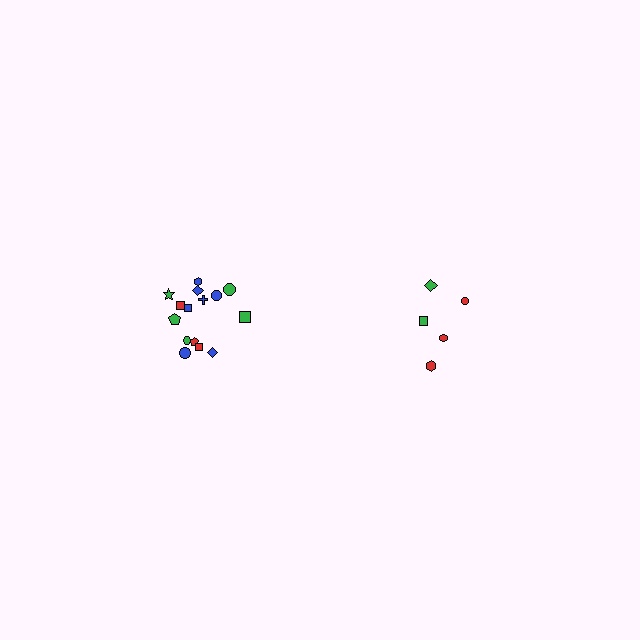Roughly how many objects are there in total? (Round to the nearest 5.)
Roughly 20 objects in total.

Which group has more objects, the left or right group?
The left group.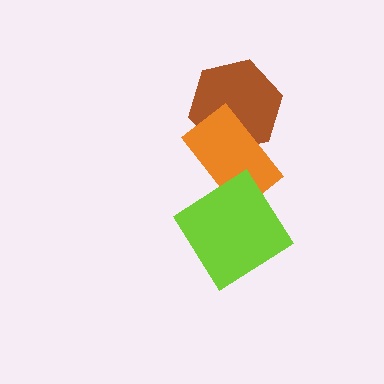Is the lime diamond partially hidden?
No, no other shape covers it.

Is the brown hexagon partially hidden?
Yes, it is partially covered by another shape.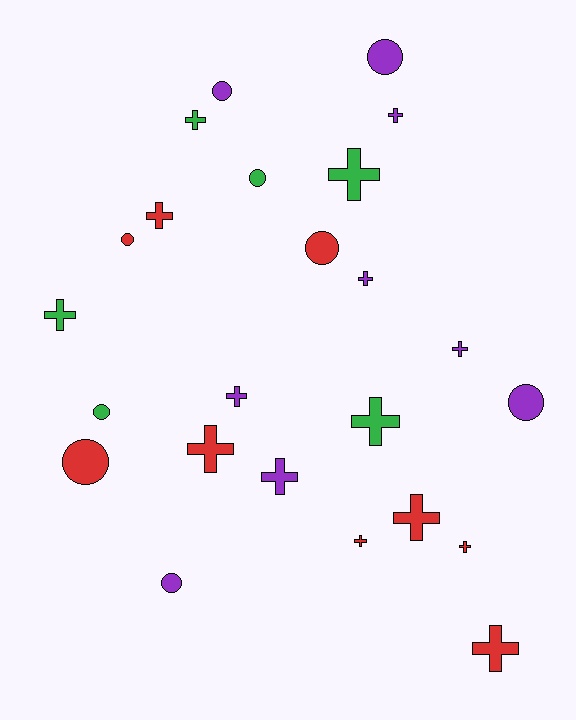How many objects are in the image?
There are 24 objects.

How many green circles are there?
There are 2 green circles.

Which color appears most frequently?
Red, with 9 objects.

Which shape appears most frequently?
Cross, with 15 objects.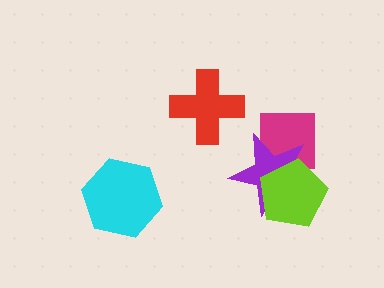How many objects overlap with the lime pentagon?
2 objects overlap with the lime pentagon.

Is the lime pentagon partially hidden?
No, no other shape covers it.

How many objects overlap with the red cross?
0 objects overlap with the red cross.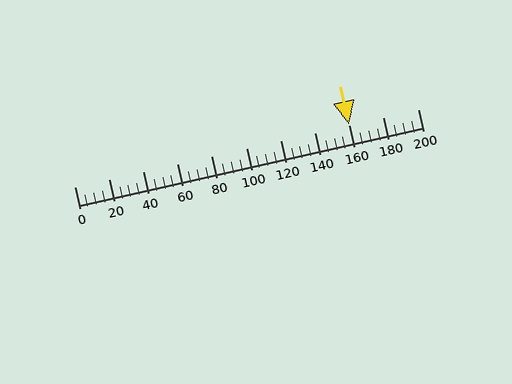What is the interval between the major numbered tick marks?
The major tick marks are spaced 20 units apart.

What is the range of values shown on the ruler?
The ruler shows values from 0 to 200.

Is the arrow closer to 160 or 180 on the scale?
The arrow is closer to 160.